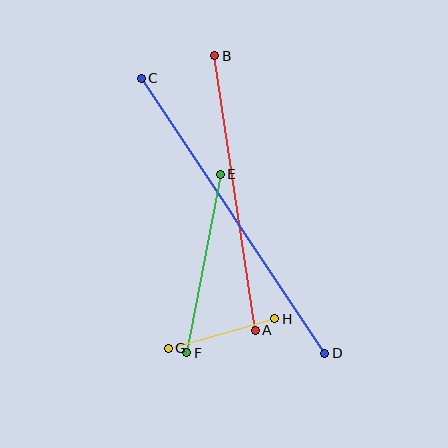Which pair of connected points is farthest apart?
Points C and D are farthest apart.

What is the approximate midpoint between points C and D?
The midpoint is at approximately (233, 216) pixels.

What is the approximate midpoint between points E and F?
The midpoint is at approximately (203, 263) pixels.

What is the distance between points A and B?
The distance is approximately 277 pixels.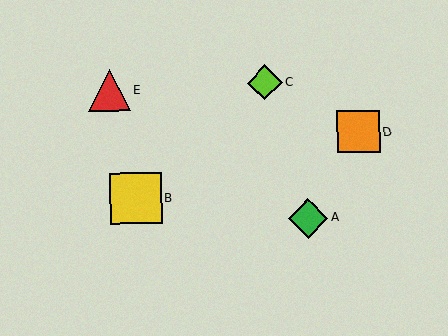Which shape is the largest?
The yellow square (labeled B) is the largest.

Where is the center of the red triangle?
The center of the red triangle is at (109, 90).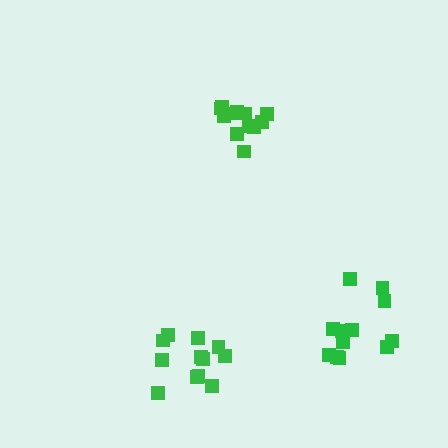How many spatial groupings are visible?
There are 3 spatial groupings.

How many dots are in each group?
Group 1: 12 dots, Group 2: 12 dots, Group 3: 12 dots (36 total).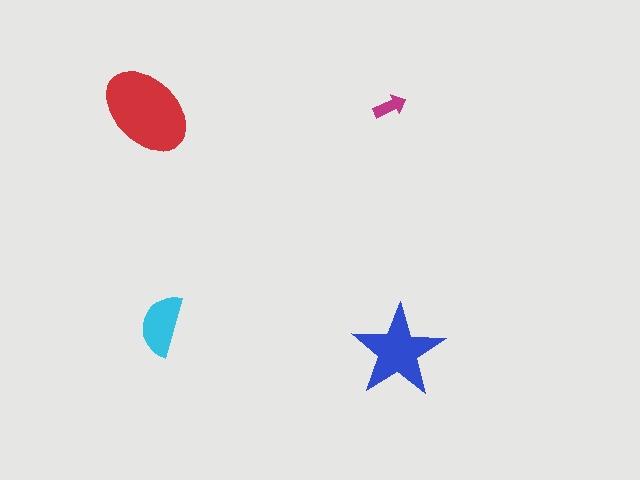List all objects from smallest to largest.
The magenta arrow, the cyan semicircle, the blue star, the red ellipse.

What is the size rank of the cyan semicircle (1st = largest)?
3rd.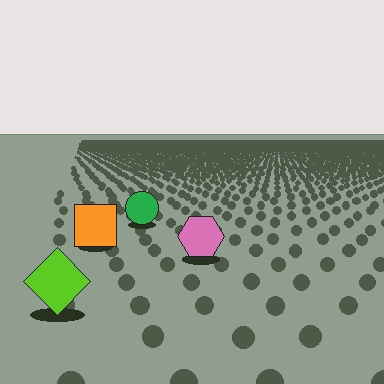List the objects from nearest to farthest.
From nearest to farthest: the lime diamond, the pink hexagon, the orange square, the green circle.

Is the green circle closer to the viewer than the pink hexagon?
No. The pink hexagon is closer — you can tell from the texture gradient: the ground texture is coarser near it.